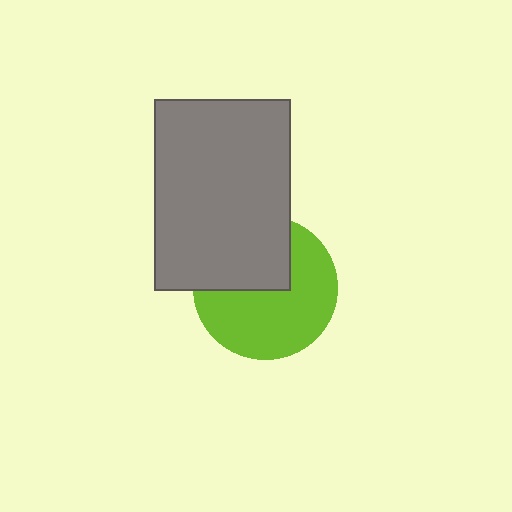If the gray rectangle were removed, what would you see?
You would see the complete lime circle.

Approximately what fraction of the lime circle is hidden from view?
Roughly 38% of the lime circle is hidden behind the gray rectangle.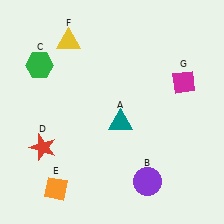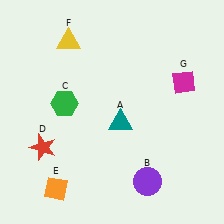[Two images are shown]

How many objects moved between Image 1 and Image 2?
1 object moved between the two images.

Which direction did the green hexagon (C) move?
The green hexagon (C) moved down.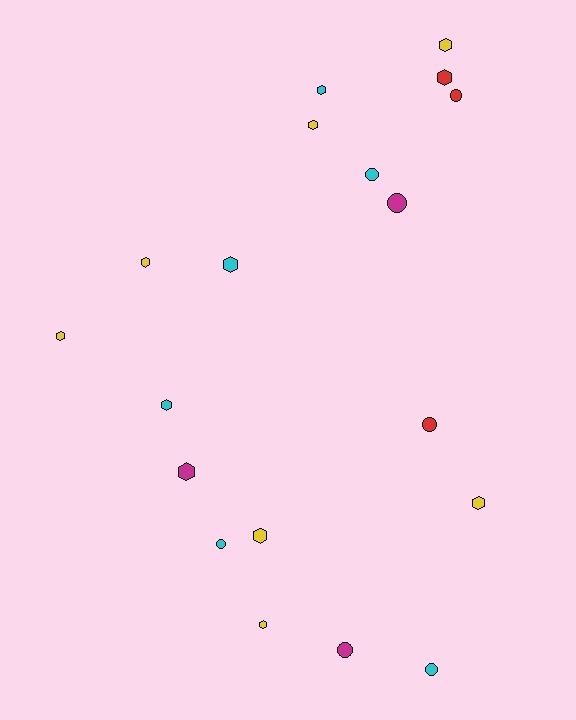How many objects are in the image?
There are 19 objects.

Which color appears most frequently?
Yellow, with 7 objects.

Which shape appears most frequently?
Hexagon, with 12 objects.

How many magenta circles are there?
There are 2 magenta circles.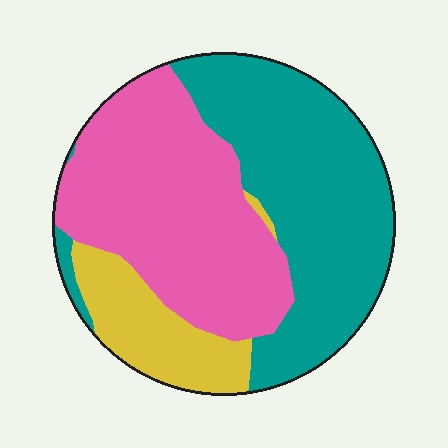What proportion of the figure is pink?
Pink takes up about two fifths (2/5) of the figure.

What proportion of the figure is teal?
Teal covers about 45% of the figure.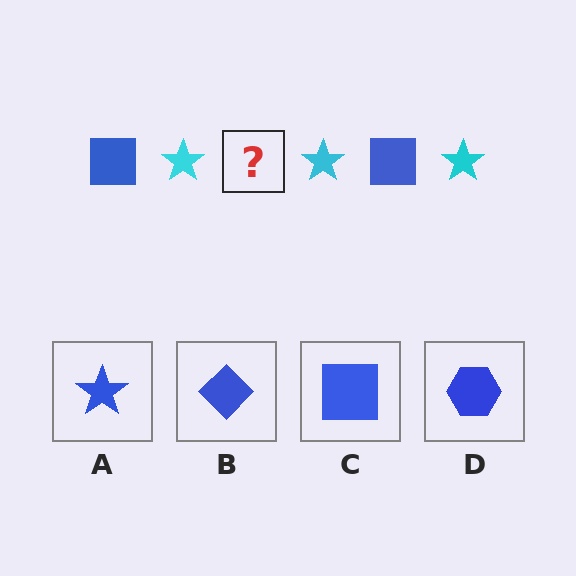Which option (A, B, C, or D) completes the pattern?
C.